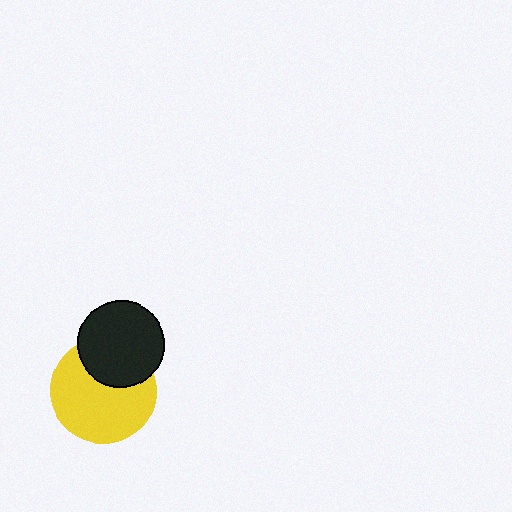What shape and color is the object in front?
The object in front is a black circle.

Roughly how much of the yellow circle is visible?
Most of it is visible (roughly 69%).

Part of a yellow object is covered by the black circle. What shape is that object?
It is a circle.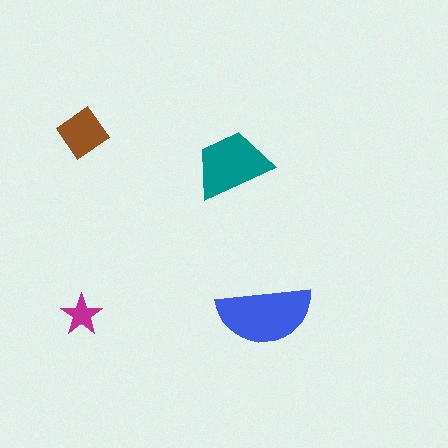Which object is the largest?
The blue semicircle.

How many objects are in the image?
There are 4 objects in the image.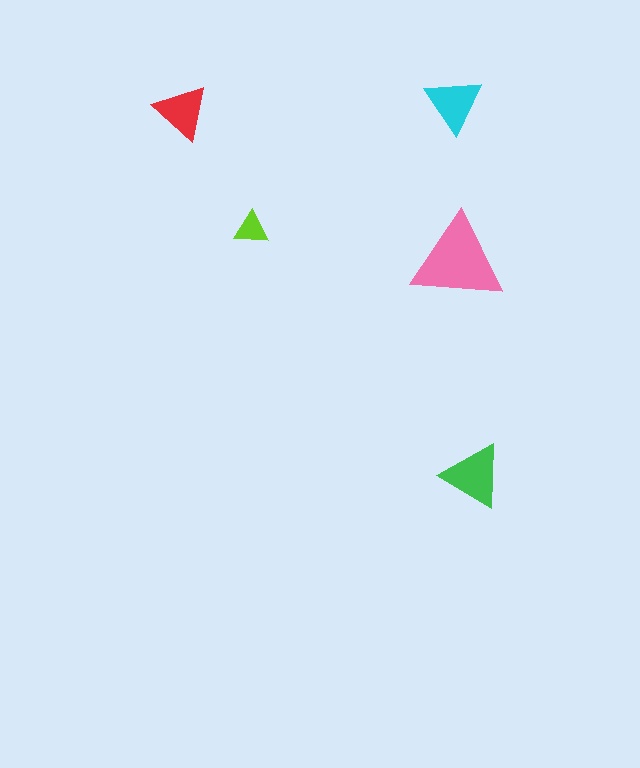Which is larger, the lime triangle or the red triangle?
The red one.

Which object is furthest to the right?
The green triangle is rightmost.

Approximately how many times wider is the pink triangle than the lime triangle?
About 2.5 times wider.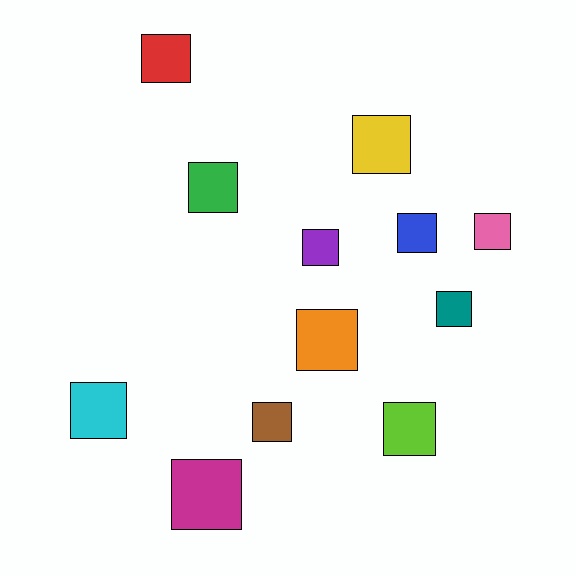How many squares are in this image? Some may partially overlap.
There are 12 squares.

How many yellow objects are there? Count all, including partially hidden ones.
There is 1 yellow object.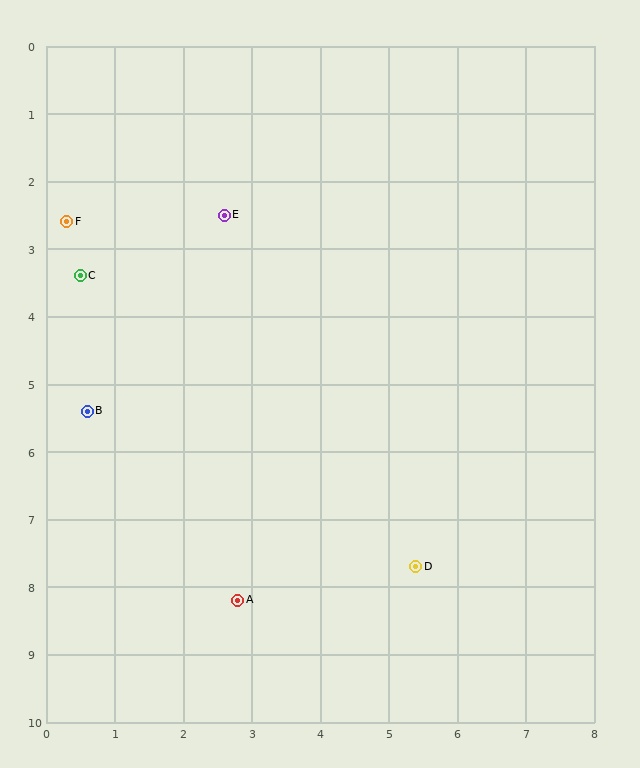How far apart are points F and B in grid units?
Points F and B are about 2.8 grid units apart.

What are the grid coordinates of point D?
Point D is at approximately (5.4, 7.7).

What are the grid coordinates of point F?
Point F is at approximately (0.3, 2.6).